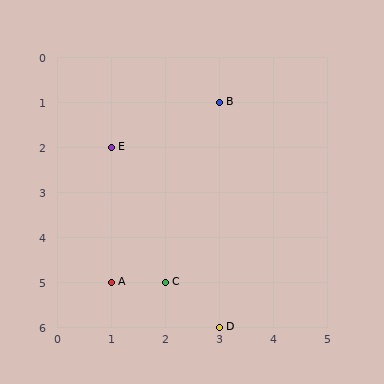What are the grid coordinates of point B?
Point B is at grid coordinates (3, 1).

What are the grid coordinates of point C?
Point C is at grid coordinates (2, 5).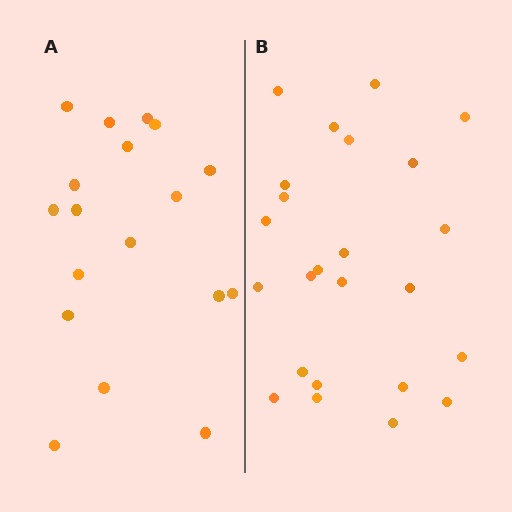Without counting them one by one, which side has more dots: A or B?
Region B (the right region) has more dots.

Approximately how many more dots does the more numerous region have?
Region B has about 6 more dots than region A.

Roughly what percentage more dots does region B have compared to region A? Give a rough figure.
About 35% more.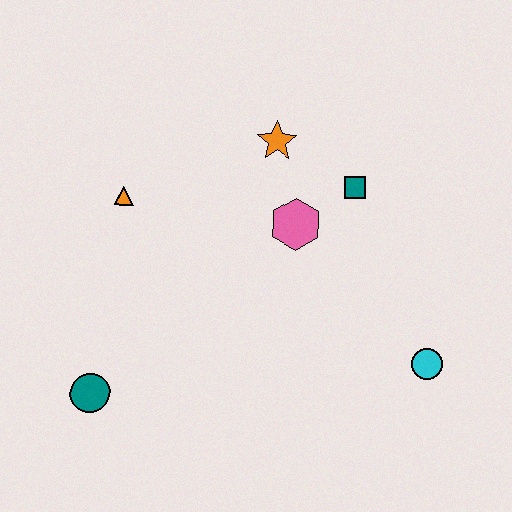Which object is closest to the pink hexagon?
The teal square is closest to the pink hexagon.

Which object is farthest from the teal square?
The teal circle is farthest from the teal square.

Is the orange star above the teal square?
Yes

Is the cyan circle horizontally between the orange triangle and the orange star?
No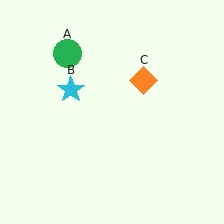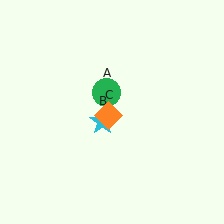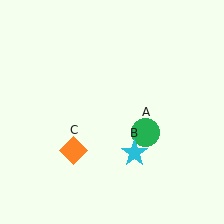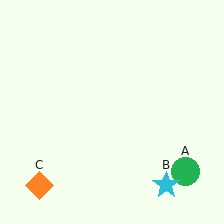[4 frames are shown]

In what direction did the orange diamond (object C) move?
The orange diamond (object C) moved down and to the left.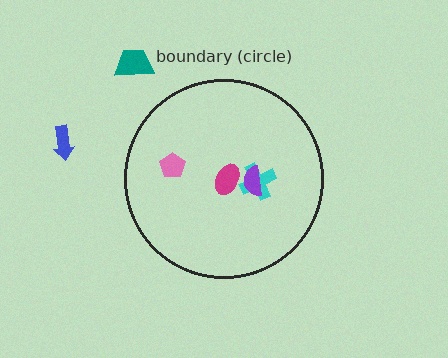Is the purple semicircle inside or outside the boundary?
Inside.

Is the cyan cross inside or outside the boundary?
Inside.